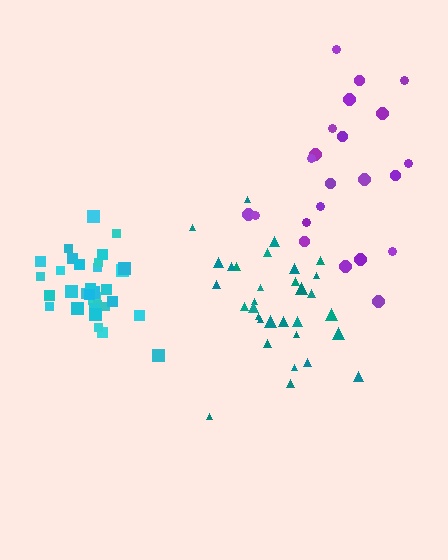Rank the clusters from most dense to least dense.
cyan, teal, purple.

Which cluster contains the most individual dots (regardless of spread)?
Cyan (33).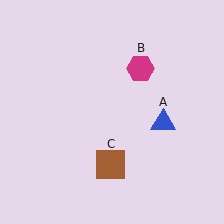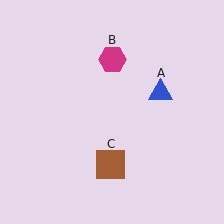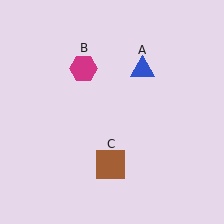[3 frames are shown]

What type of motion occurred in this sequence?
The blue triangle (object A), magenta hexagon (object B) rotated counterclockwise around the center of the scene.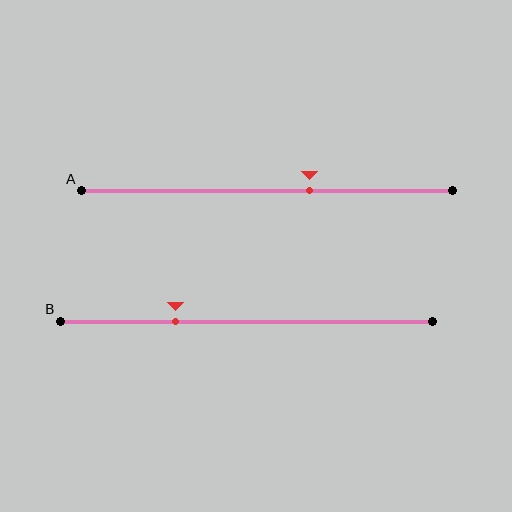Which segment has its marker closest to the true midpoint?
Segment A has its marker closest to the true midpoint.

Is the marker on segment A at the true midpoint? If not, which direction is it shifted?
No, the marker on segment A is shifted to the right by about 12% of the segment length.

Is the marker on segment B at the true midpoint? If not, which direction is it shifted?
No, the marker on segment B is shifted to the left by about 19% of the segment length.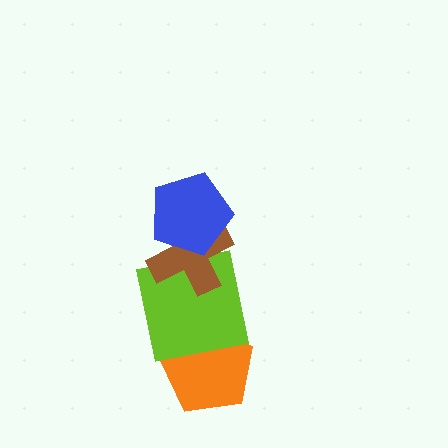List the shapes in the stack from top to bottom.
From top to bottom: the blue pentagon, the brown cross, the lime square, the orange pentagon.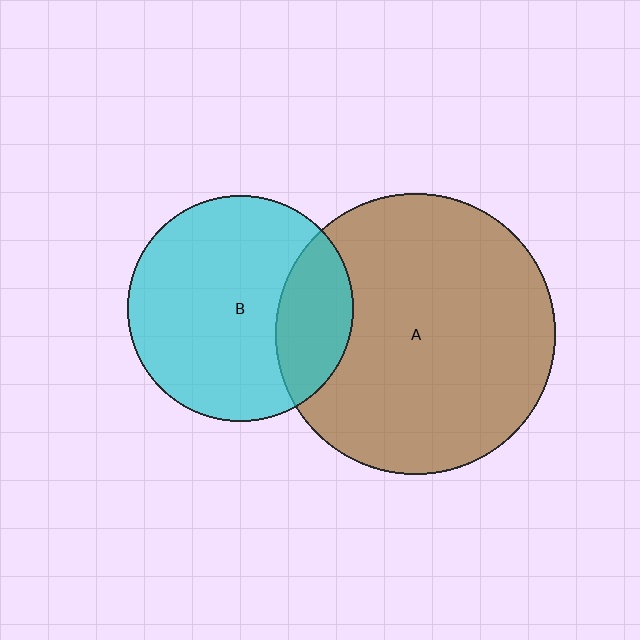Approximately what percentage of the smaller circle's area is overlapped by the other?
Approximately 25%.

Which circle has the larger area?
Circle A (brown).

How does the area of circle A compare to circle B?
Approximately 1.5 times.